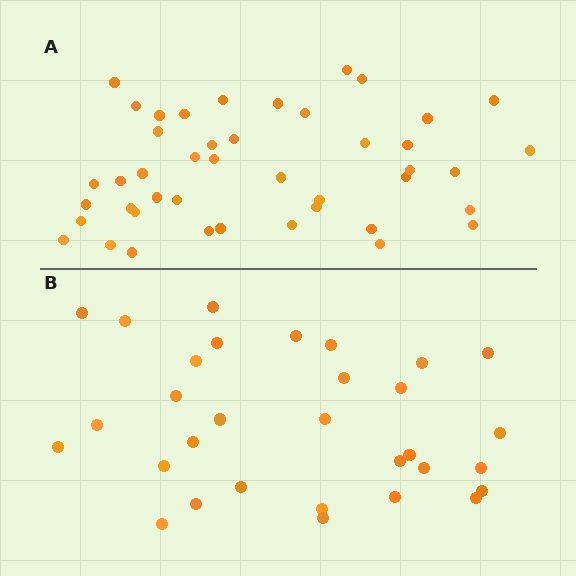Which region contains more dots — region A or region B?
Region A (the top region) has more dots.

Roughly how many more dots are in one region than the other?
Region A has approximately 15 more dots than region B.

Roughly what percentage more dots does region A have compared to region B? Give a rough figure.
About 40% more.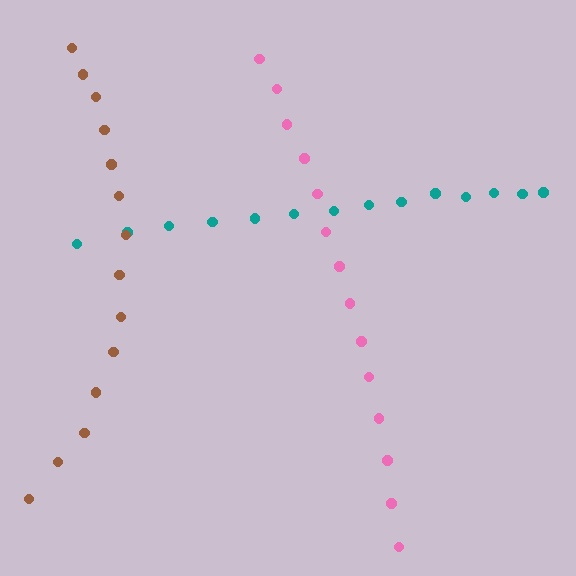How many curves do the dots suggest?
There are 3 distinct paths.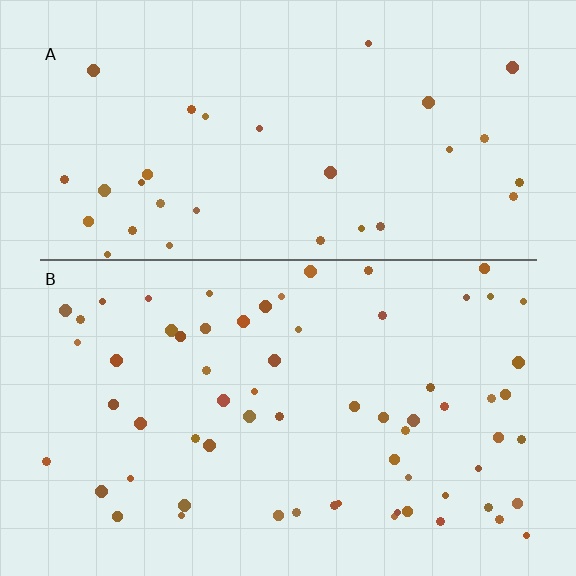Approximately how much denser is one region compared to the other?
Approximately 2.0× — region B over region A.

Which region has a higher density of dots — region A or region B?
B (the bottom).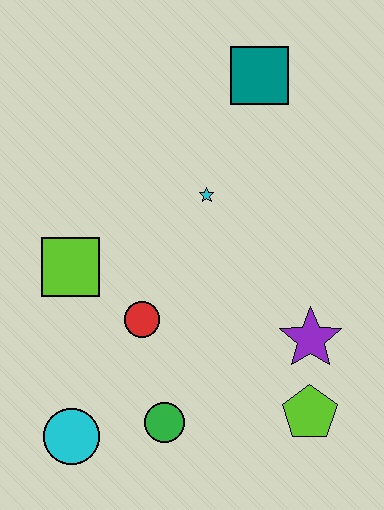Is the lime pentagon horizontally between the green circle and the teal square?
No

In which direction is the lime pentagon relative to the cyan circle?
The lime pentagon is to the right of the cyan circle.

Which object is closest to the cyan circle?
The green circle is closest to the cyan circle.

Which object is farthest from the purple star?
The teal square is farthest from the purple star.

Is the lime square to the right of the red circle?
No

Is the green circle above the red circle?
No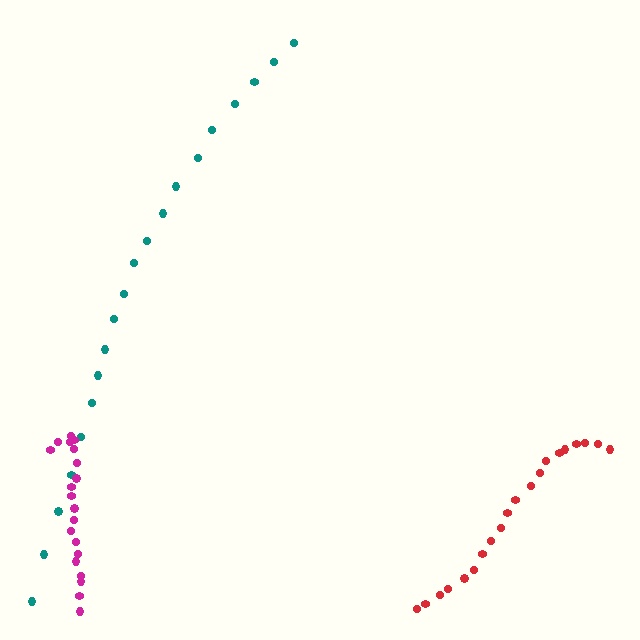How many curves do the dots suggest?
There are 3 distinct paths.